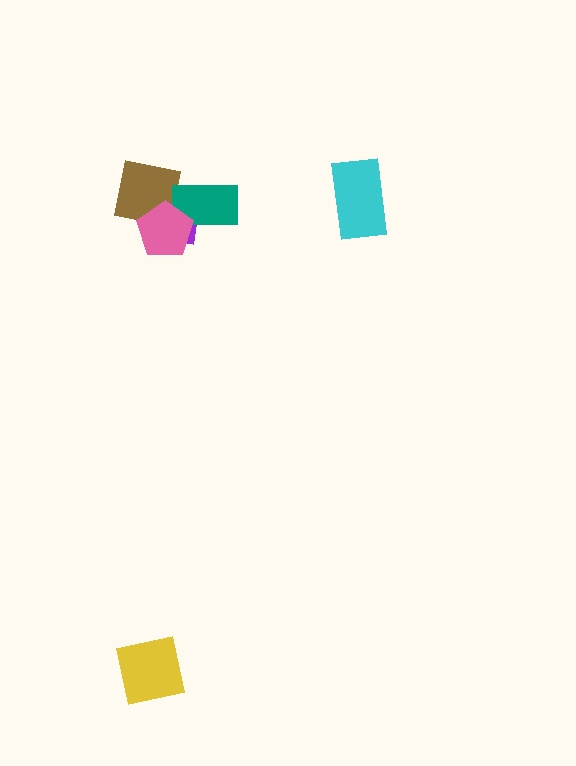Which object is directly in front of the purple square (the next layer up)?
The brown square is directly in front of the purple square.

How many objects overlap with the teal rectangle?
3 objects overlap with the teal rectangle.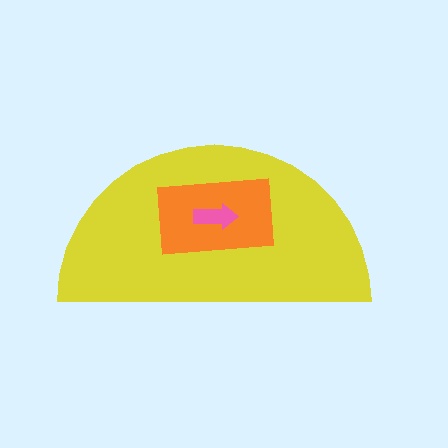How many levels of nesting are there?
3.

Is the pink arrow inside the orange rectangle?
Yes.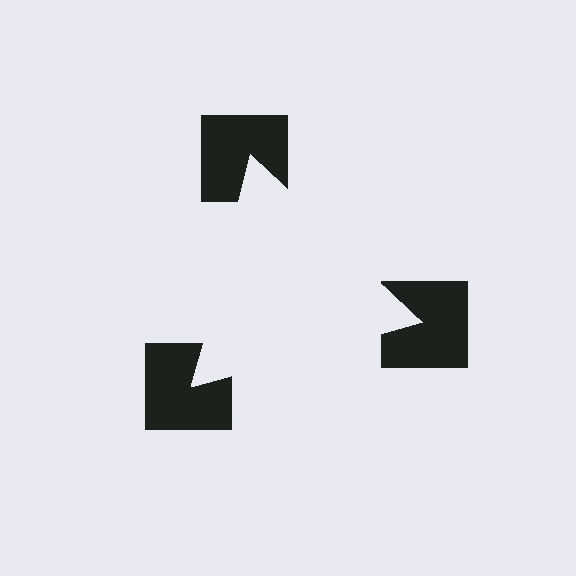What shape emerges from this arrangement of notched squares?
An illusory triangle — its edges are inferred from the aligned wedge cuts in the notched squares, not physically drawn.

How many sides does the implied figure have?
3 sides.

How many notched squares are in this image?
There are 3 — one at each vertex of the illusory triangle.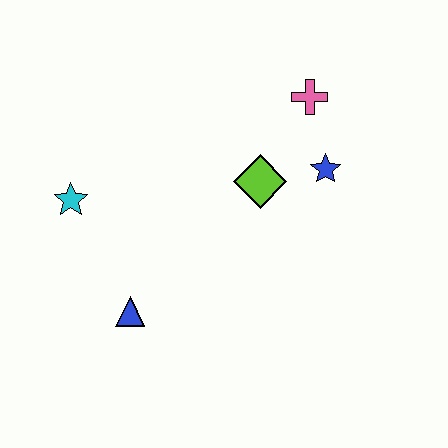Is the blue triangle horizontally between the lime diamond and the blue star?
No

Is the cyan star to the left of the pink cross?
Yes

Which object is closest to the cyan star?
The blue triangle is closest to the cyan star.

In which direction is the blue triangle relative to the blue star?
The blue triangle is to the left of the blue star.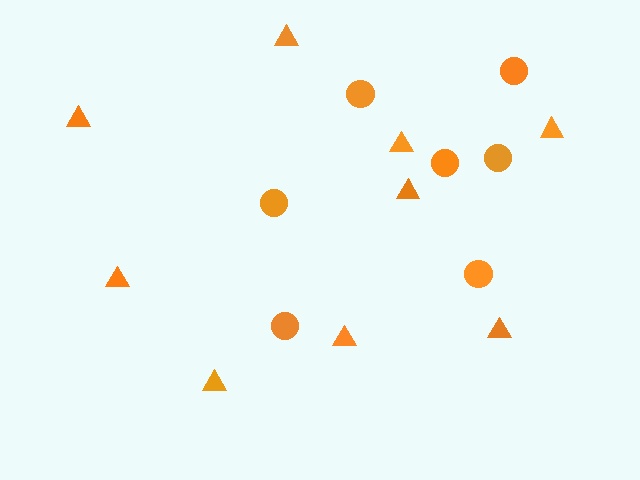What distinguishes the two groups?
There are 2 groups: one group of circles (7) and one group of triangles (9).